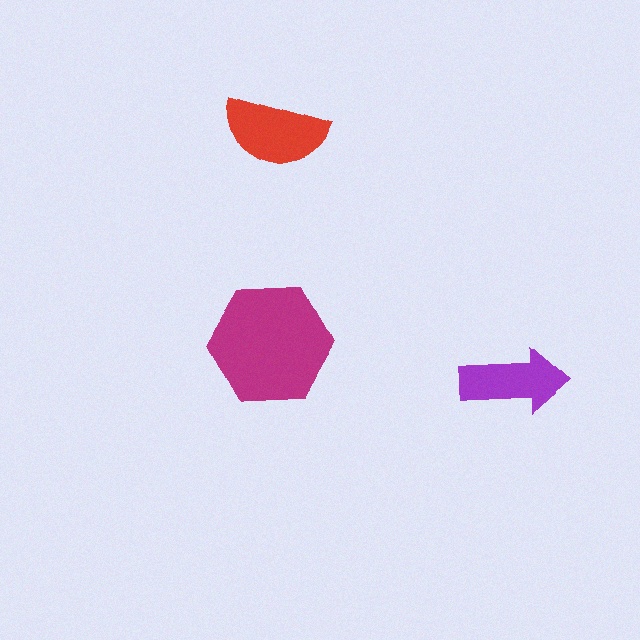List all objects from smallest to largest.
The purple arrow, the red semicircle, the magenta hexagon.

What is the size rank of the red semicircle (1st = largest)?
2nd.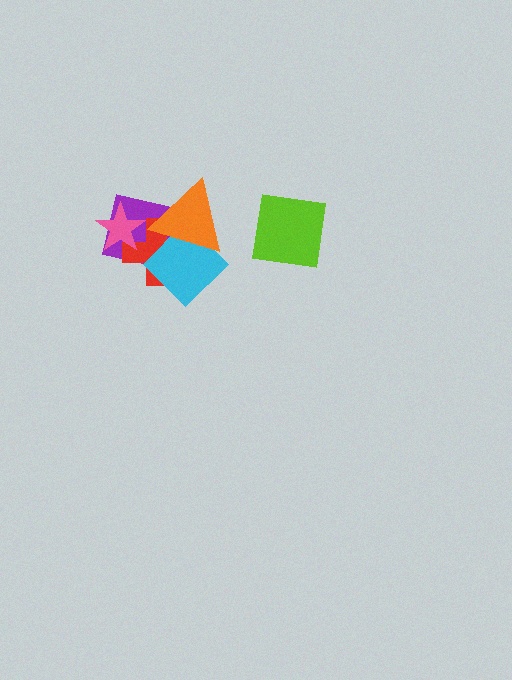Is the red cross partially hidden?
Yes, it is partially covered by another shape.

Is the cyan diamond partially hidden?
Yes, it is partially covered by another shape.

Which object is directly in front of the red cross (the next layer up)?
The pink star is directly in front of the red cross.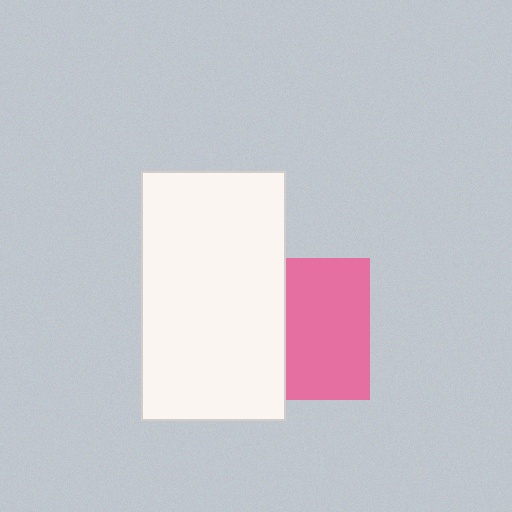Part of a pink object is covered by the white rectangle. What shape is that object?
It is a square.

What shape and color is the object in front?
The object in front is a white rectangle.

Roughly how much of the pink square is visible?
About half of it is visible (roughly 59%).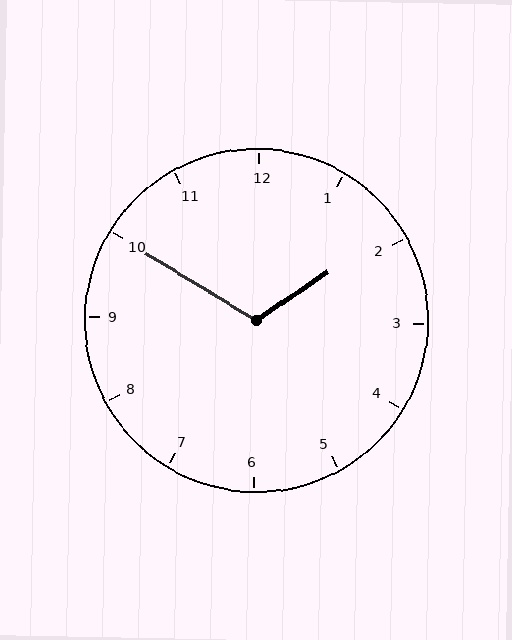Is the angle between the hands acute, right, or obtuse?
It is obtuse.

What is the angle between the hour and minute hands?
Approximately 115 degrees.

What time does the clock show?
1:50.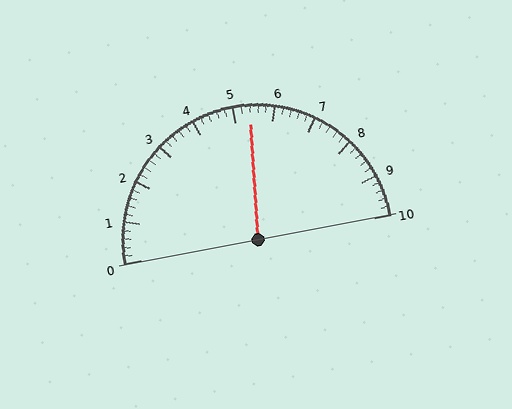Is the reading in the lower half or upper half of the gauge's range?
The reading is in the upper half of the range (0 to 10).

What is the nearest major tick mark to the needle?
The nearest major tick mark is 5.